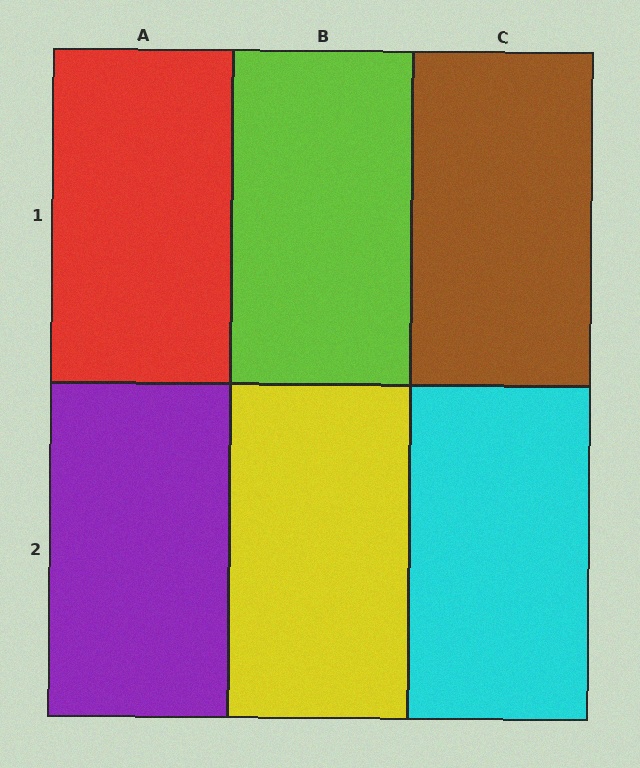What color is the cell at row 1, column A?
Red.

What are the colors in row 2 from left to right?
Purple, yellow, cyan.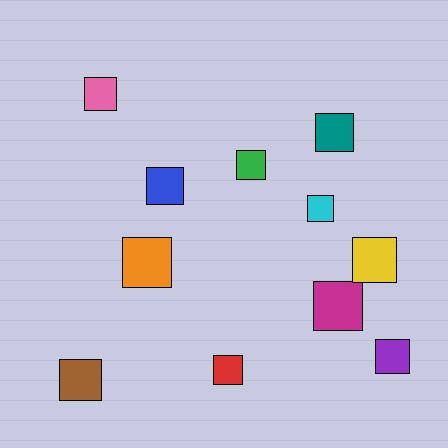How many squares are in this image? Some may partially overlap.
There are 11 squares.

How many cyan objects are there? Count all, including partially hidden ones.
There is 1 cyan object.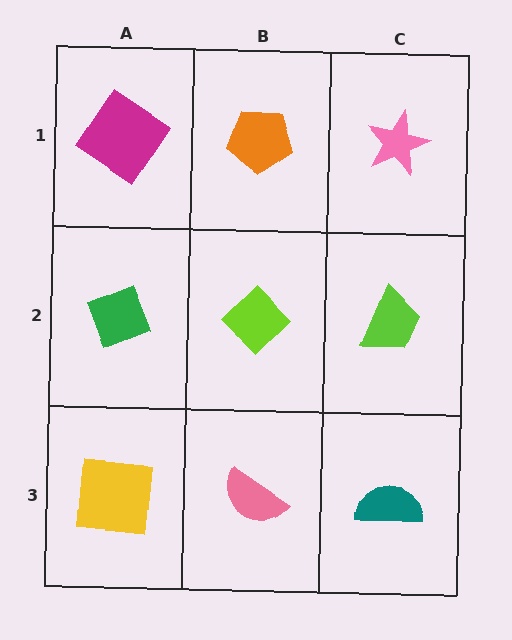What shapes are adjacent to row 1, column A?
A green diamond (row 2, column A), an orange pentagon (row 1, column B).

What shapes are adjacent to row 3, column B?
A lime diamond (row 2, column B), a yellow square (row 3, column A), a teal semicircle (row 3, column C).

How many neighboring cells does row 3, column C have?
2.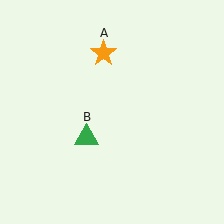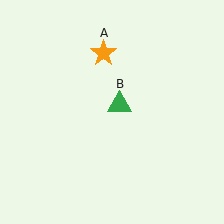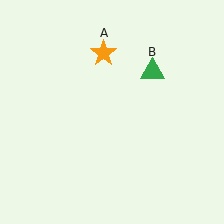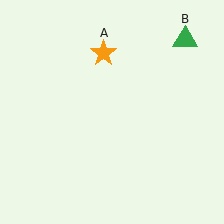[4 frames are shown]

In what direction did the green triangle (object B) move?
The green triangle (object B) moved up and to the right.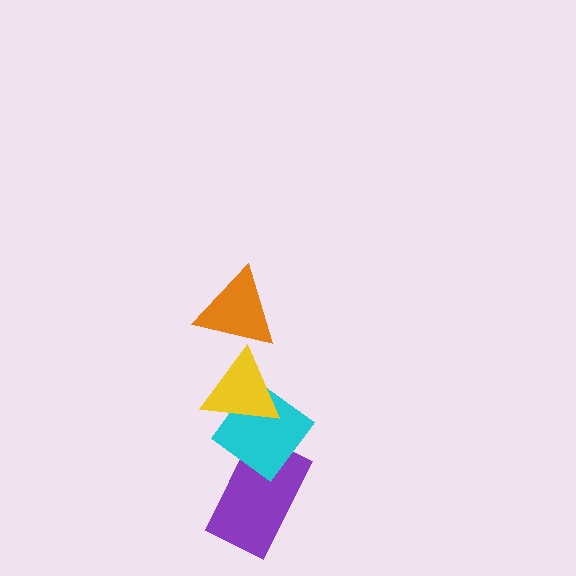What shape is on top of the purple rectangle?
The cyan diamond is on top of the purple rectangle.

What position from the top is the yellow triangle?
The yellow triangle is 2nd from the top.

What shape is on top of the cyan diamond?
The yellow triangle is on top of the cyan diamond.